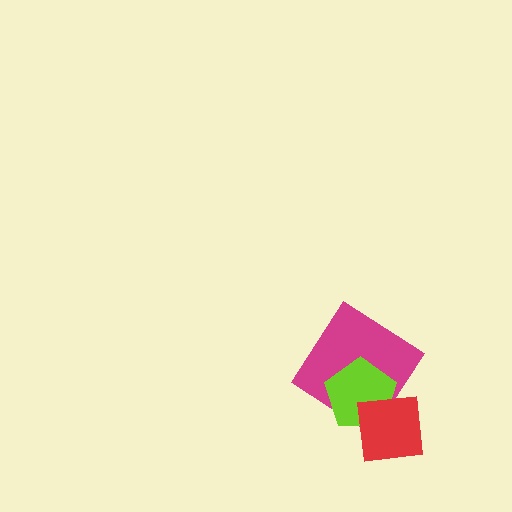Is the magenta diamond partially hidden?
Yes, it is partially covered by another shape.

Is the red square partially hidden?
No, no other shape covers it.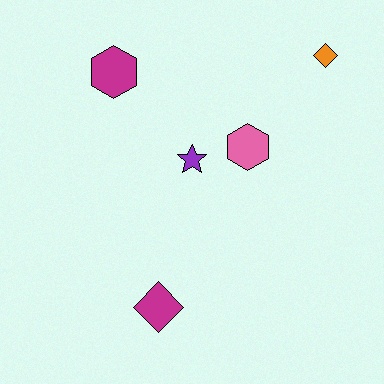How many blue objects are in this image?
There are no blue objects.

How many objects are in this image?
There are 5 objects.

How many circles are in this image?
There are no circles.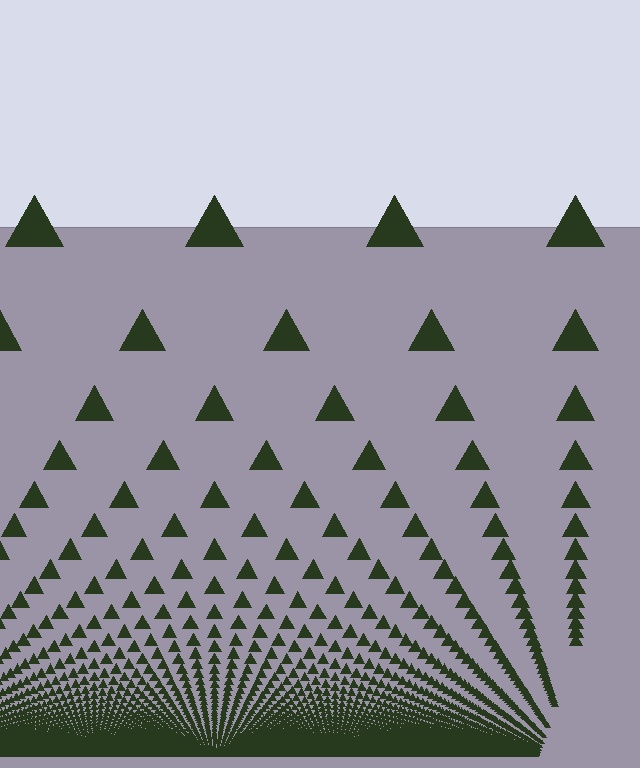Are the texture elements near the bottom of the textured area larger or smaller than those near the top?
Smaller. The gradient is inverted — elements near the bottom are smaller and denser.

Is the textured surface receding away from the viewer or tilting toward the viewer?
The surface appears to tilt toward the viewer. Texture elements get larger and sparser toward the top.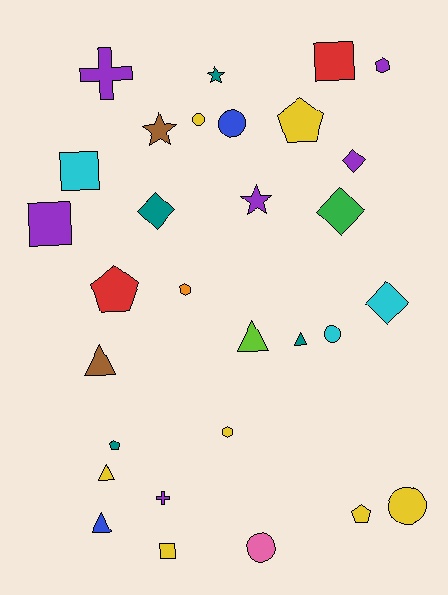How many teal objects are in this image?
There are 4 teal objects.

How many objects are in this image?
There are 30 objects.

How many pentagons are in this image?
There are 4 pentagons.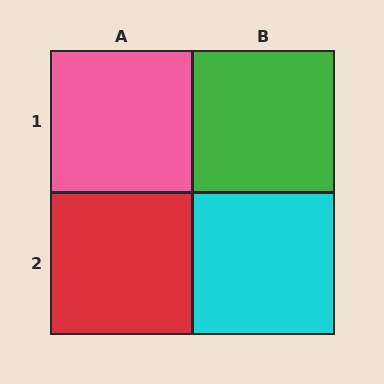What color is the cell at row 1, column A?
Pink.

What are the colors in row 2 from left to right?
Red, cyan.